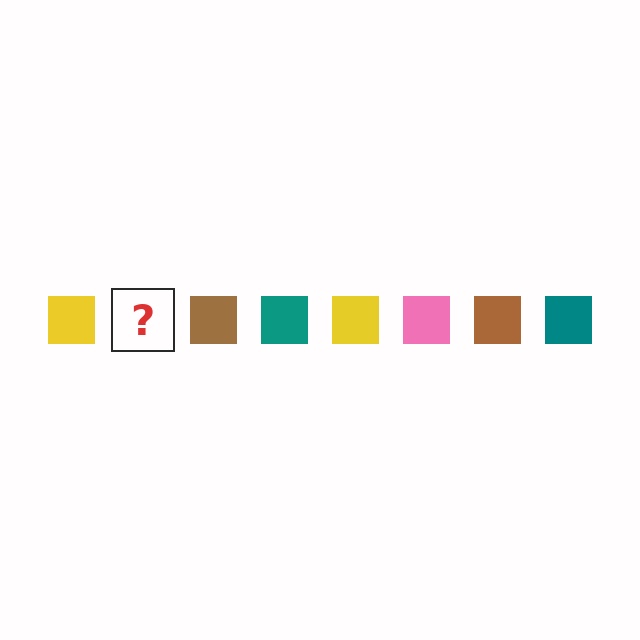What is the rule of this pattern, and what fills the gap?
The rule is that the pattern cycles through yellow, pink, brown, teal squares. The gap should be filled with a pink square.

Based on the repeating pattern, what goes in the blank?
The blank should be a pink square.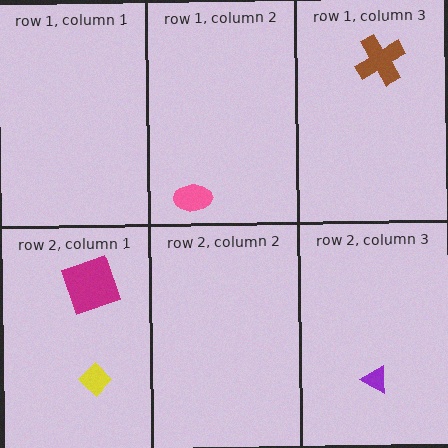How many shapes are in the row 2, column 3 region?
1.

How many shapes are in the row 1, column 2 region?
1.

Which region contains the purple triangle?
The row 2, column 3 region.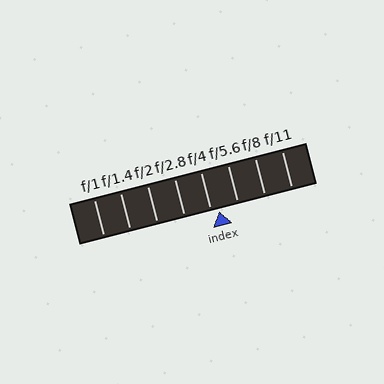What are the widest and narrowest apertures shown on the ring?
The widest aperture shown is f/1 and the narrowest is f/11.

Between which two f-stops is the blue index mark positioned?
The index mark is between f/4 and f/5.6.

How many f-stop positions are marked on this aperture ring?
There are 8 f-stop positions marked.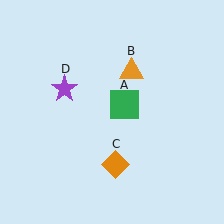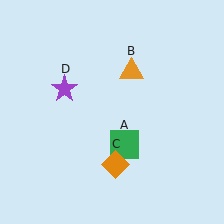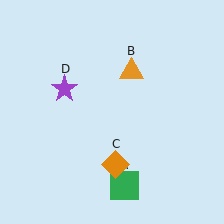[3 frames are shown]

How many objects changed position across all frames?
1 object changed position: green square (object A).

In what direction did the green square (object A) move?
The green square (object A) moved down.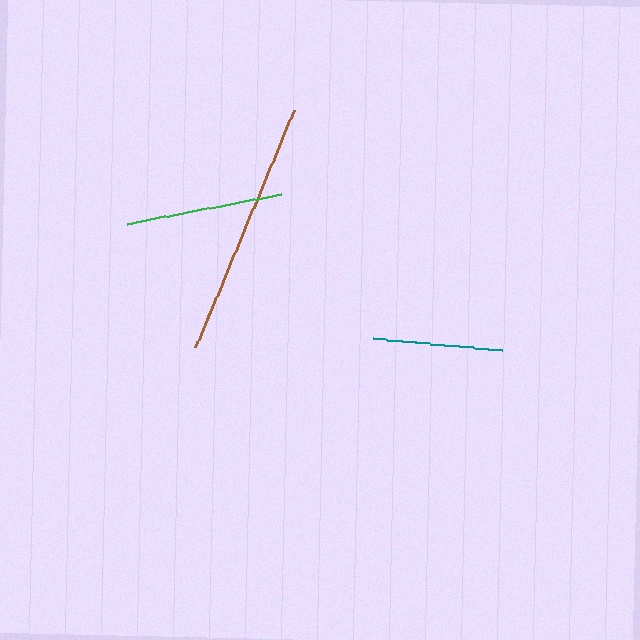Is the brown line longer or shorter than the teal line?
The brown line is longer than the teal line.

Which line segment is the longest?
The brown line is the longest at approximately 256 pixels.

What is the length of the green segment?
The green segment is approximately 156 pixels long.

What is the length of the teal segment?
The teal segment is approximately 130 pixels long.